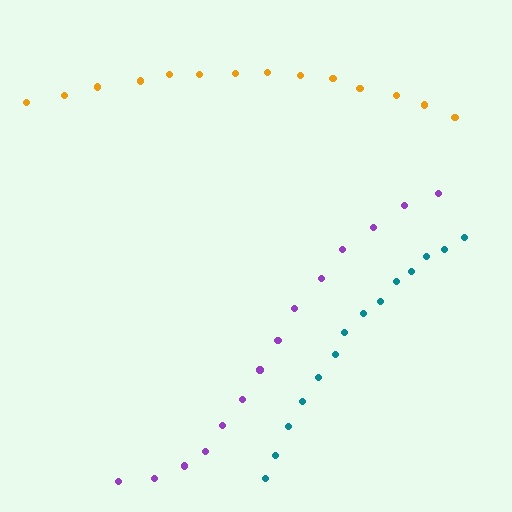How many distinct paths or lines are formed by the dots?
There are 3 distinct paths.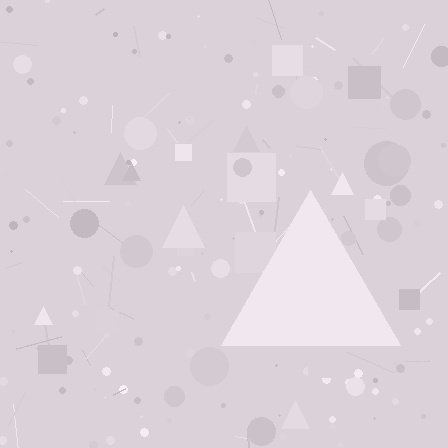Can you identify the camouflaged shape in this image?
The camouflaged shape is a triangle.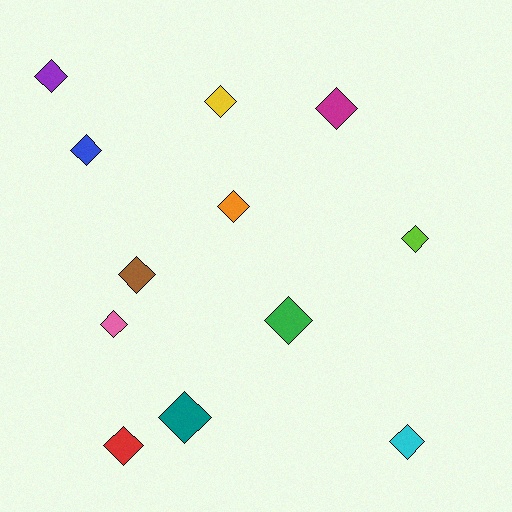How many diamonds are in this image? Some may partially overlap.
There are 12 diamonds.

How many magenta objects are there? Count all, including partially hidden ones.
There is 1 magenta object.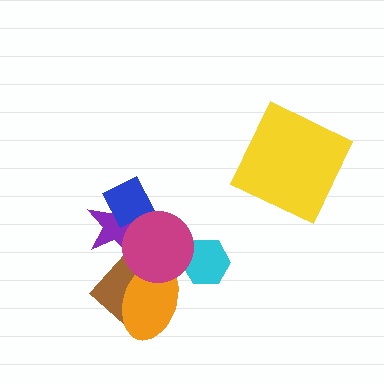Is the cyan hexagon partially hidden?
Yes, it is partially covered by another shape.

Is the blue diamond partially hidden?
Yes, it is partially covered by another shape.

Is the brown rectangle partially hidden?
Yes, it is partially covered by another shape.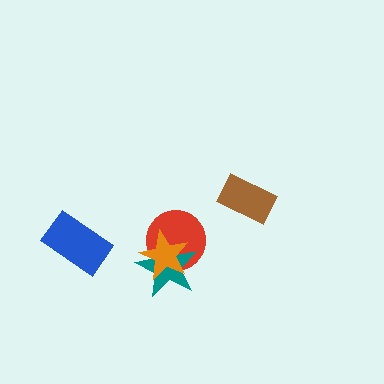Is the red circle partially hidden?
Yes, it is partially covered by another shape.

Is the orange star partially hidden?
No, no other shape covers it.